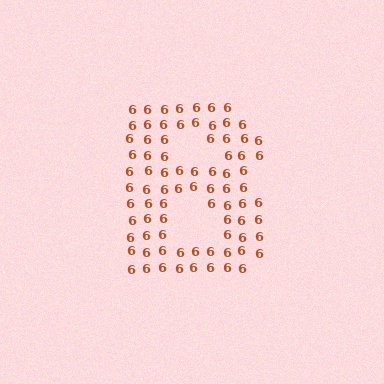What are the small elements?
The small elements are digit 6's.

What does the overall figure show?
The overall figure shows the letter B.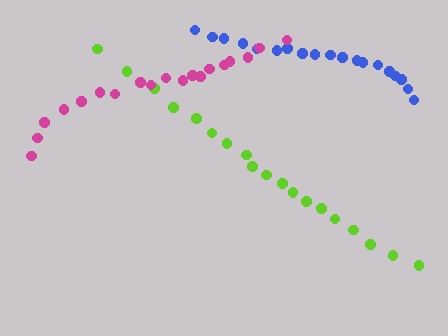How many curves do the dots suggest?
There are 3 distinct paths.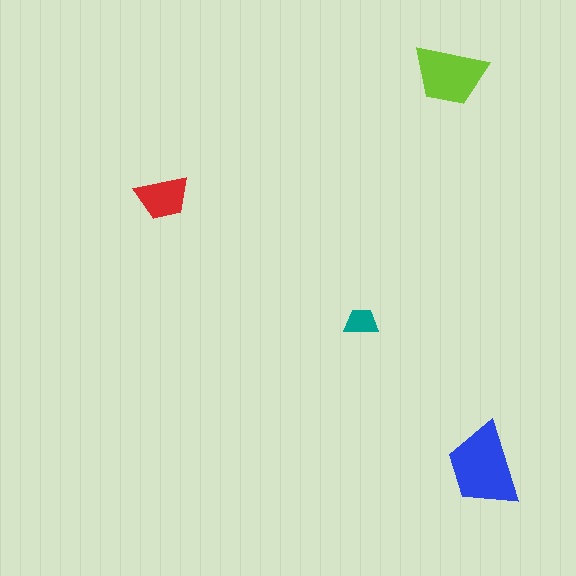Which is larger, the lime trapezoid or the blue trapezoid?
The blue one.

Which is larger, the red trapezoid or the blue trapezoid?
The blue one.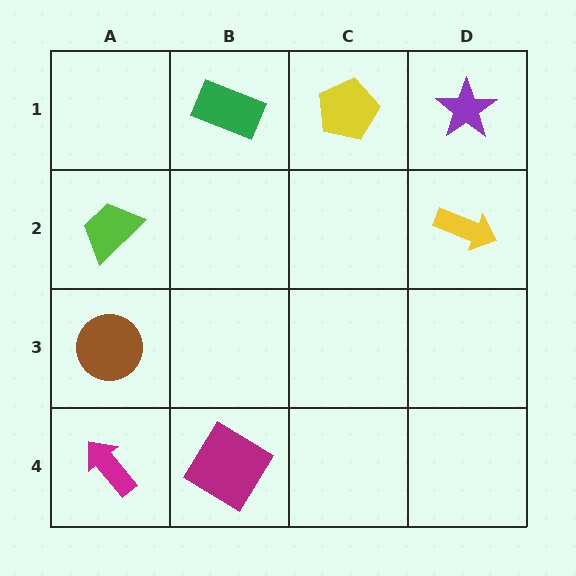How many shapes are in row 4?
2 shapes.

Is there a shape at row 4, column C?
No, that cell is empty.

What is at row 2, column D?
A yellow arrow.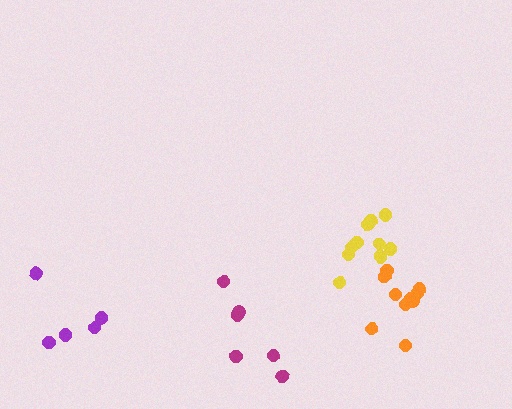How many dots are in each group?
Group 1: 5 dots, Group 2: 6 dots, Group 3: 10 dots, Group 4: 10 dots (31 total).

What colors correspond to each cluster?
The clusters are colored: purple, magenta, orange, yellow.